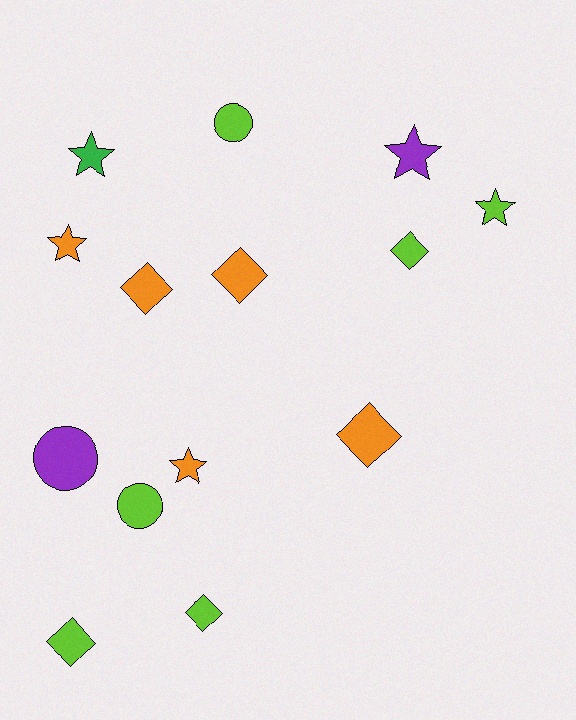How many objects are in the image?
There are 14 objects.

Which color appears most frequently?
Lime, with 6 objects.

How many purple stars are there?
There is 1 purple star.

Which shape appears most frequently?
Diamond, with 6 objects.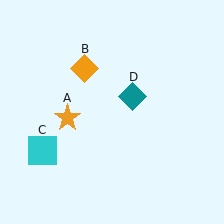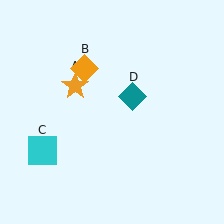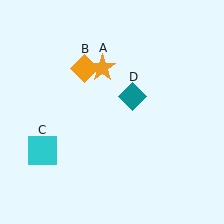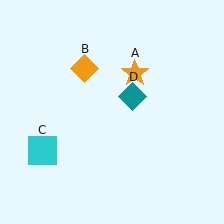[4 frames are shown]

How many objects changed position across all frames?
1 object changed position: orange star (object A).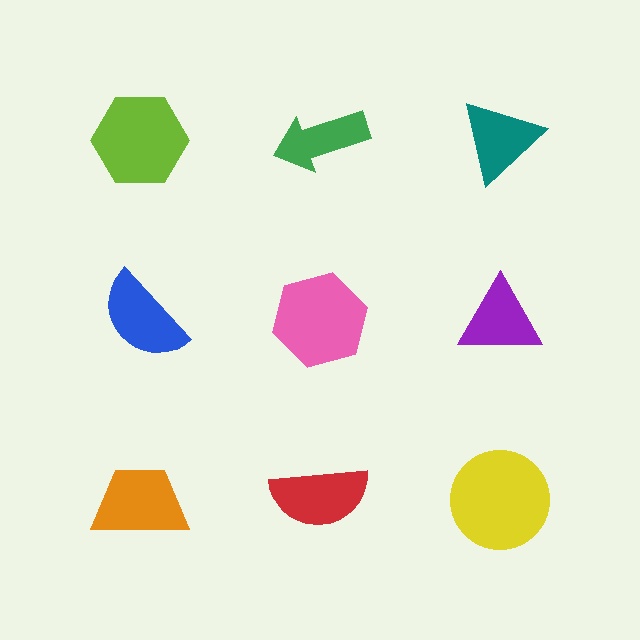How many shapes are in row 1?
3 shapes.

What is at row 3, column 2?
A red semicircle.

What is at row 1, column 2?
A green arrow.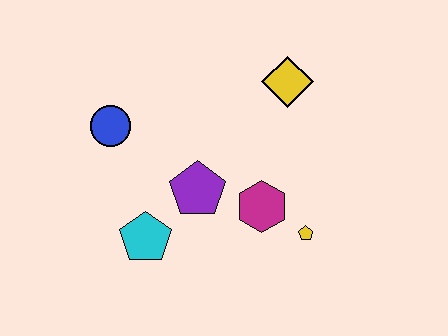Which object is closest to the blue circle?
The purple pentagon is closest to the blue circle.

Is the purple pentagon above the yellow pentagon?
Yes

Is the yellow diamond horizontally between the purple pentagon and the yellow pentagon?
Yes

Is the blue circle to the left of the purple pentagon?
Yes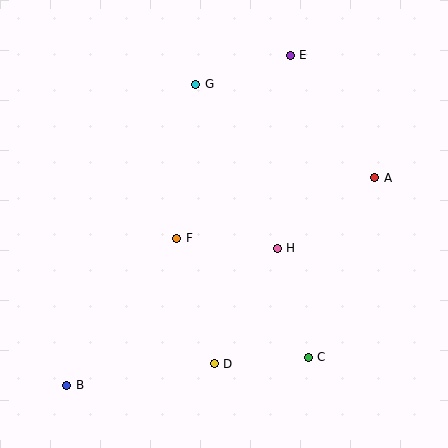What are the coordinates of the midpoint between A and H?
The midpoint between A and H is at (326, 213).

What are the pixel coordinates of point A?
Point A is at (375, 178).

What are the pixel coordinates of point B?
Point B is at (67, 385).